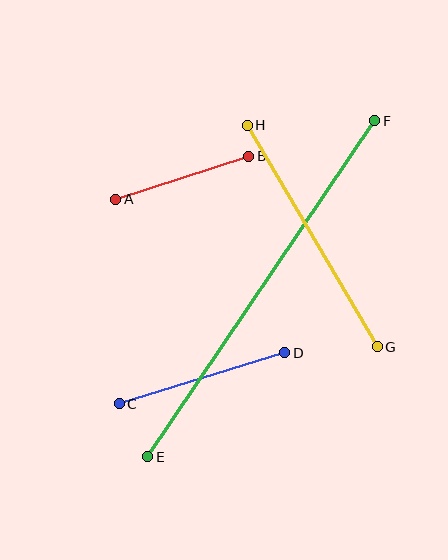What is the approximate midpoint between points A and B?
The midpoint is at approximately (182, 178) pixels.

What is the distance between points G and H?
The distance is approximately 257 pixels.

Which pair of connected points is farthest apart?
Points E and F are farthest apart.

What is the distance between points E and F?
The distance is approximately 405 pixels.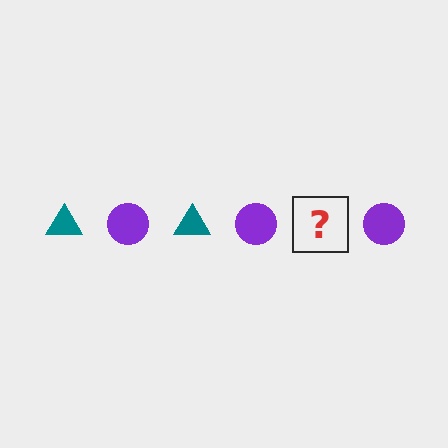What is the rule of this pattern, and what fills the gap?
The rule is that the pattern alternates between teal triangle and purple circle. The gap should be filled with a teal triangle.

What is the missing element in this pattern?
The missing element is a teal triangle.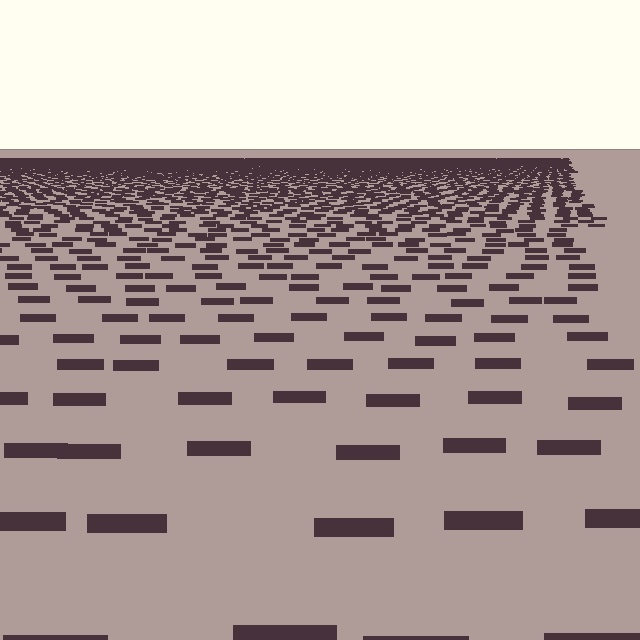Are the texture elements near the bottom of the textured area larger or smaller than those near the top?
Larger. Near the bottom, elements are closer to the viewer and appear at a bigger on-screen size.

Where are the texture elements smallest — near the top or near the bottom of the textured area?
Near the top.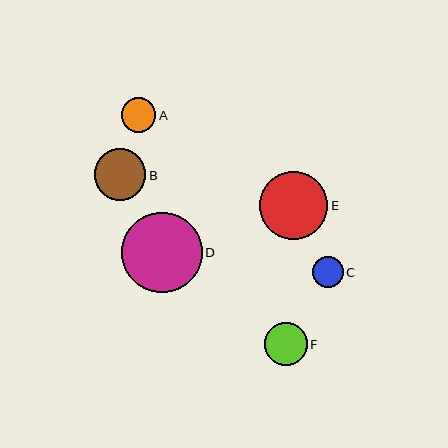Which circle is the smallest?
Circle C is the smallest with a size of approximately 31 pixels.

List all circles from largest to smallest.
From largest to smallest: D, E, B, F, A, C.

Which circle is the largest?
Circle D is the largest with a size of approximately 81 pixels.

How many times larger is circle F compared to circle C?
Circle F is approximately 1.4 times the size of circle C.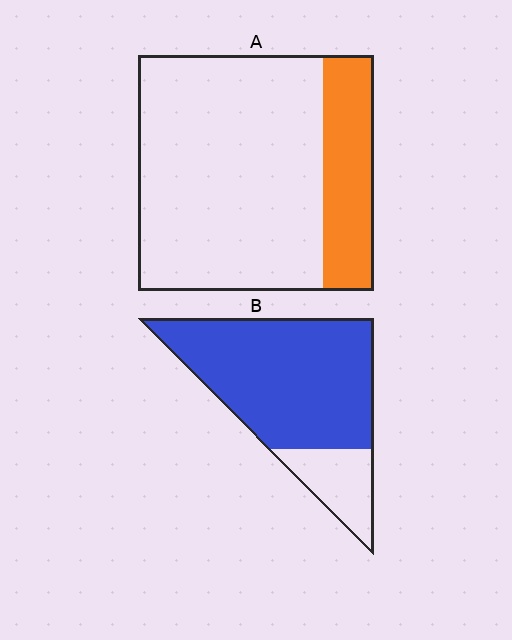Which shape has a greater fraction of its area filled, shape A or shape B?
Shape B.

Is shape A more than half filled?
No.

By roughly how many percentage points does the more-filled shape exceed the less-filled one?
By roughly 60 percentage points (B over A).